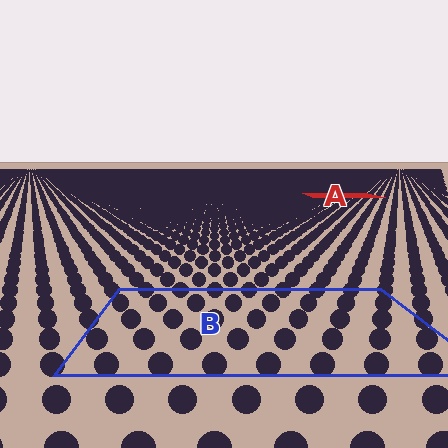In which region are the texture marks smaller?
The texture marks are smaller in region A, because it is farther away.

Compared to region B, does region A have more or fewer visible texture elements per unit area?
Region A has more texture elements per unit area — they are packed more densely because it is farther away.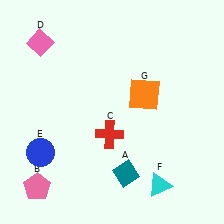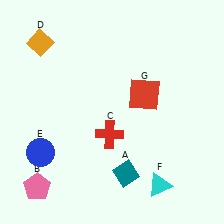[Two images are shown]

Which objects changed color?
D changed from pink to orange. G changed from orange to red.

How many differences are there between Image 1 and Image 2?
There are 2 differences between the two images.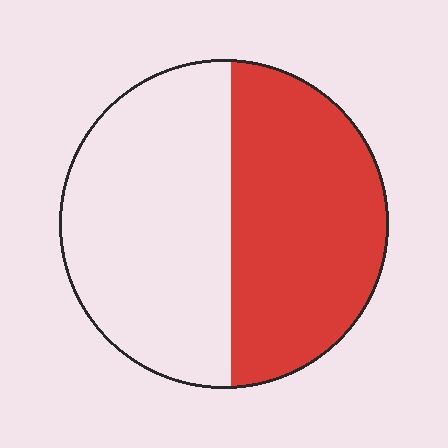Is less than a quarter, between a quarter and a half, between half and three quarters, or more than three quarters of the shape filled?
Between a quarter and a half.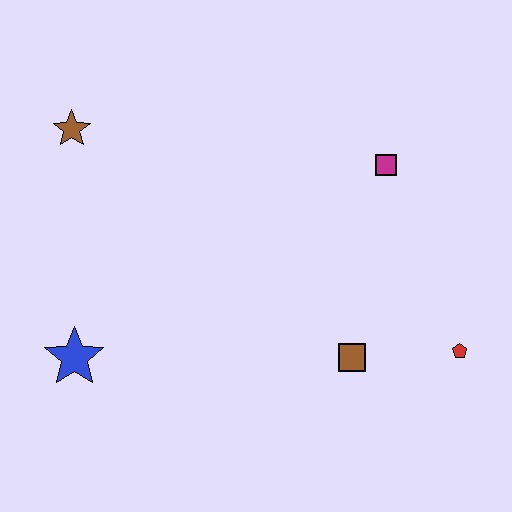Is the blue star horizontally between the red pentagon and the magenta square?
No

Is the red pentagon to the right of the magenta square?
Yes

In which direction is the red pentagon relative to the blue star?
The red pentagon is to the right of the blue star.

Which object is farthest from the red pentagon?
The brown star is farthest from the red pentagon.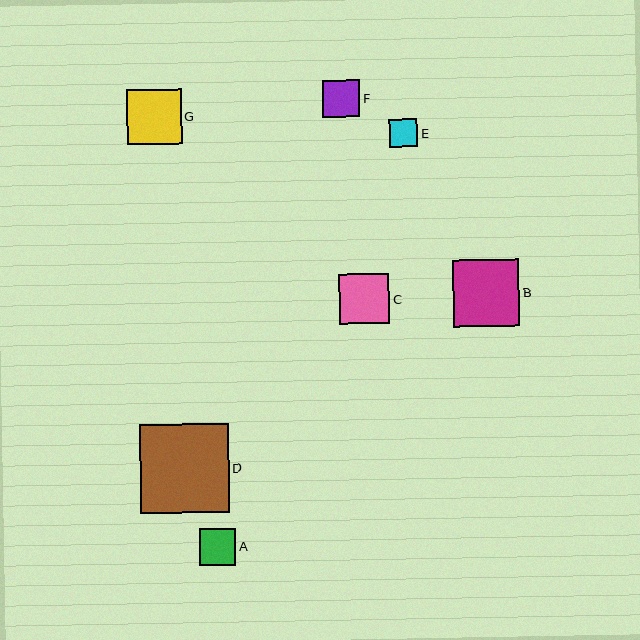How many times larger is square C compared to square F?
Square C is approximately 1.3 times the size of square F.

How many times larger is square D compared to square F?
Square D is approximately 2.4 times the size of square F.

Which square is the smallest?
Square E is the smallest with a size of approximately 28 pixels.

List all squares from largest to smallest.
From largest to smallest: D, B, G, C, F, A, E.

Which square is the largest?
Square D is the largest with a size of approximately 89 pixels.